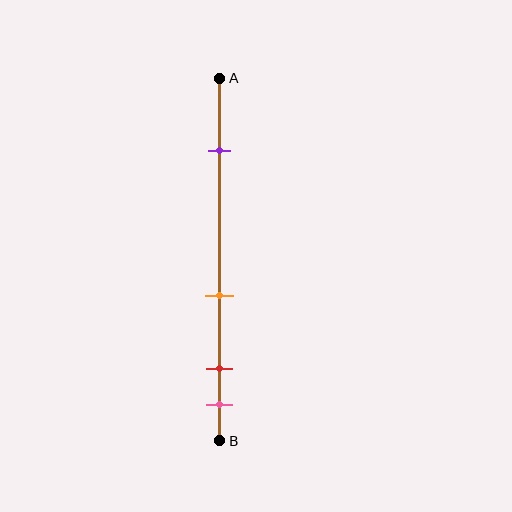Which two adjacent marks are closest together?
The red and pink marks are the closest adjacent pair.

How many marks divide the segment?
There are 4 marks dividing the segment.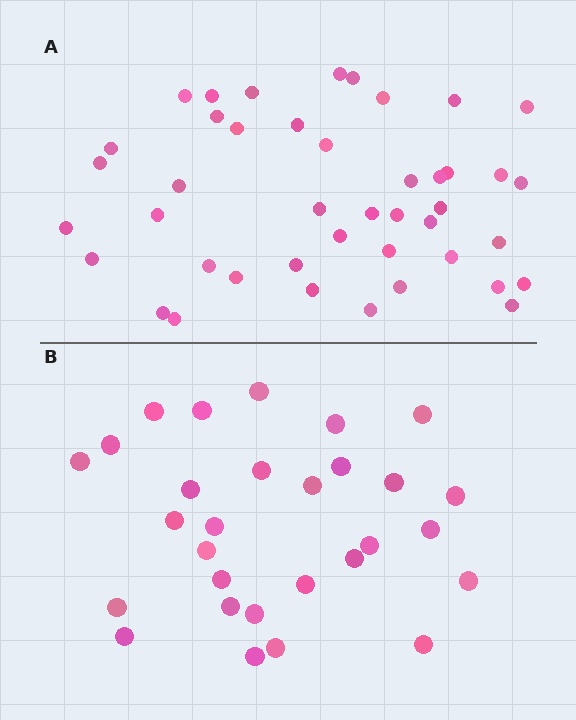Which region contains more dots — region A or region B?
Region A (the top region) has more dots.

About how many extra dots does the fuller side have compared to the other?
Region A has approximately 15 more dots than region B.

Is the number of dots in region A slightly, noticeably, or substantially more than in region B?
Region A has substantially more. The ratio is roughly 1.5 to 1.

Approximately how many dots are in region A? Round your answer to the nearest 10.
About 40 dots. (The exact count is 43, which rounds to 40.)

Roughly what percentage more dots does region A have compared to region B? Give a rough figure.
About 50% more.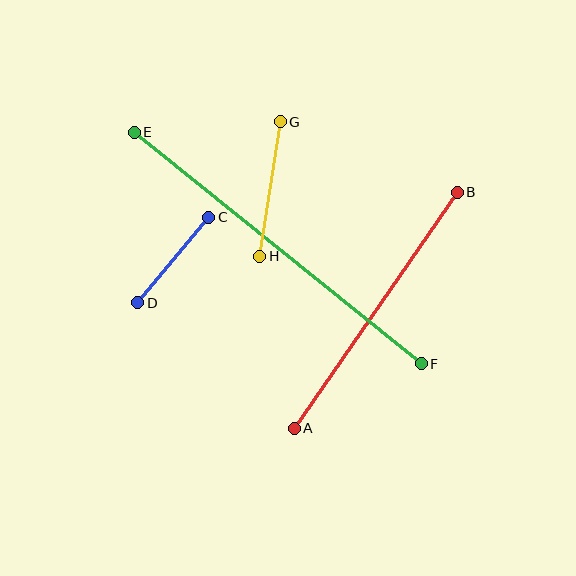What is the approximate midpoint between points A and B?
The midpoint is at approximately (376, 310) pixels.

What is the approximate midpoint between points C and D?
The midpoint is at approximately (173, 260) pixels.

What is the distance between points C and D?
The distance is approximately 111 pixels.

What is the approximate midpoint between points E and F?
The midpoint is at approximately (278, 248) pixels.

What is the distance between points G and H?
The distance is approximately 136 pixels.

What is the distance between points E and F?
The distance is approximately 369 pixels.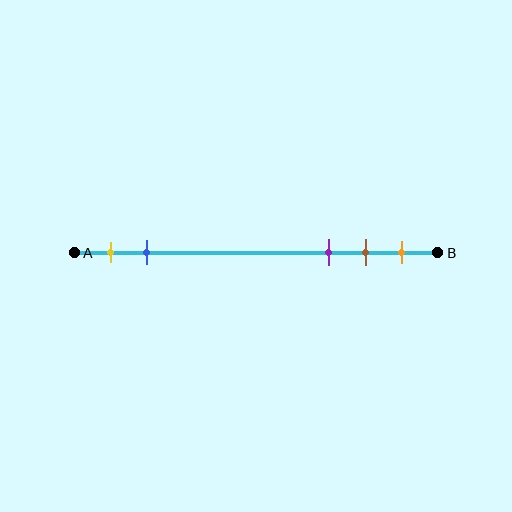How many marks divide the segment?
There are 5 marks dividing the segment.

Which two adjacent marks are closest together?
The brown and orange marks are the closest adjacent pair.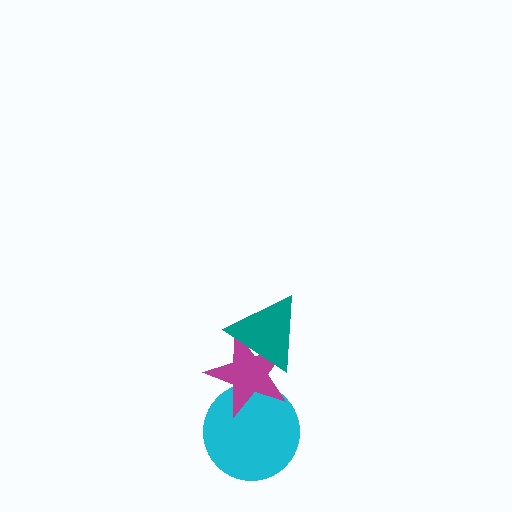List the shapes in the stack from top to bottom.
From top to bottom: the teal triangle, the magenta star, the cyan circle.